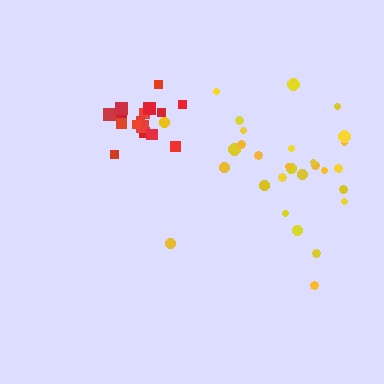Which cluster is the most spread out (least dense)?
Yellow.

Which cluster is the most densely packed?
Red.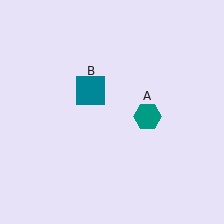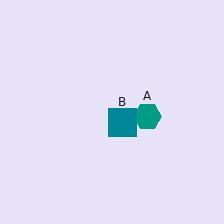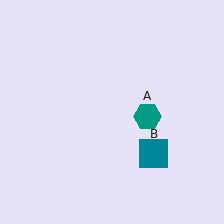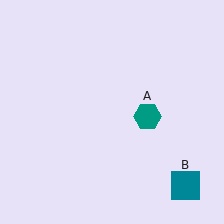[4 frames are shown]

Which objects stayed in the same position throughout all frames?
Teal hexagon (object A) remained stationary.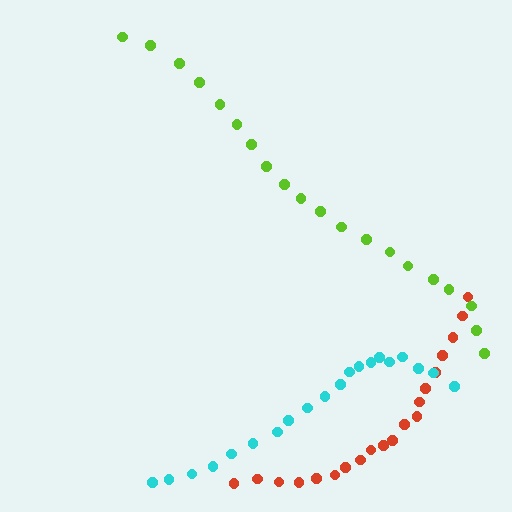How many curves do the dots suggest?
There are 3 distinct paths.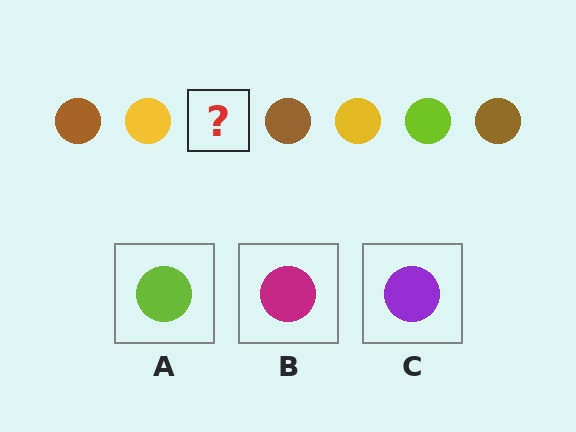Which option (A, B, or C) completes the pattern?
A.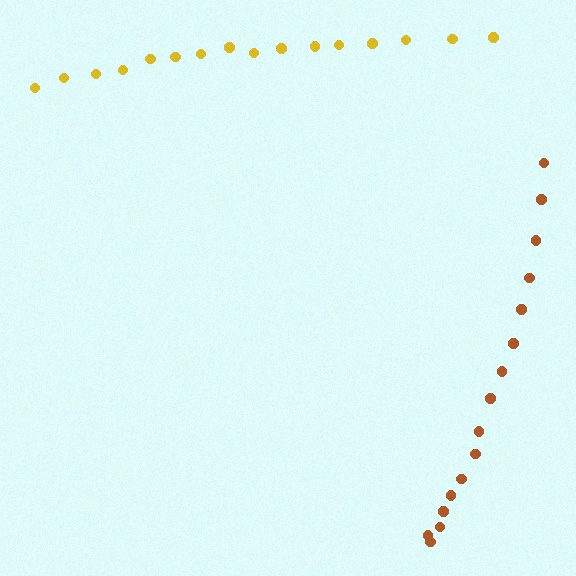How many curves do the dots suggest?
There are 2 distinct paths.